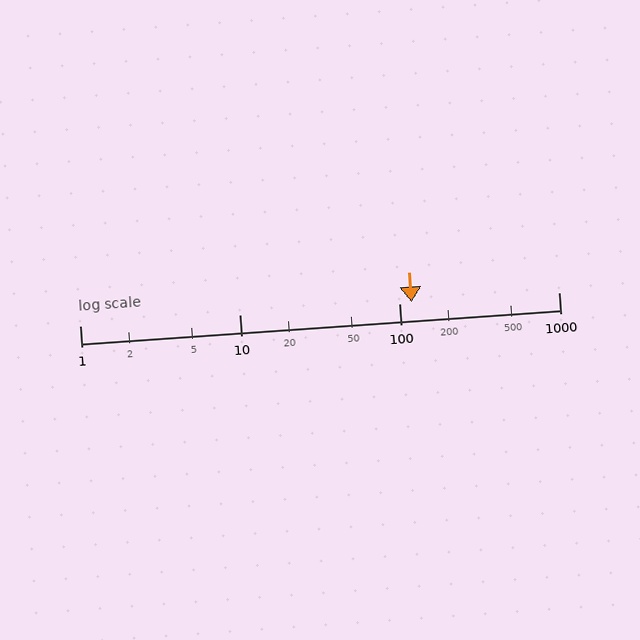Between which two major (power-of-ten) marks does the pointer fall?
The pointer is between 100 and 1000.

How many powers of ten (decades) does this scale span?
The scale spans 3 decades, from 1 to 1000.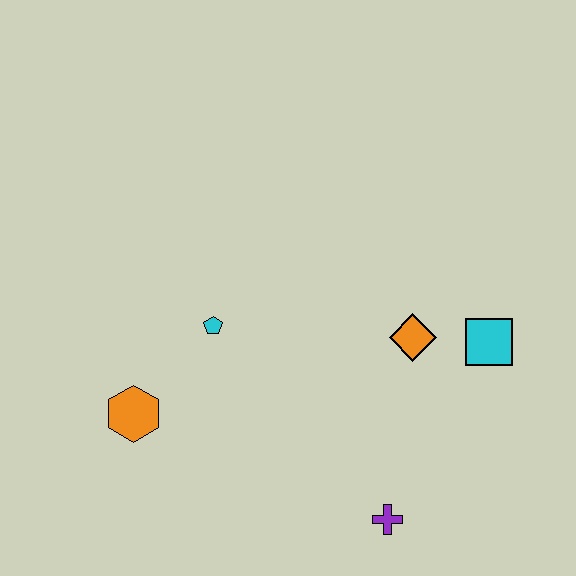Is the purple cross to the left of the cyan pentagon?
No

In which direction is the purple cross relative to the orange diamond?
The purple cross is below the orange diamond.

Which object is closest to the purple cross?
The orange diamond is closest to the purple cross.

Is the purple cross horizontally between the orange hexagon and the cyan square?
Yes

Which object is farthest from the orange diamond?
The orange hexagon is farthest from the orange diamond.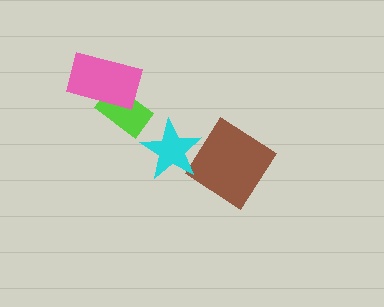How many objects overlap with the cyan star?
0 objects overlap with the cyan star.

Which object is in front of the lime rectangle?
The pink rectangle is in front of the lime rectangle.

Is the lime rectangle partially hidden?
Yes, it is partially covered by another shape.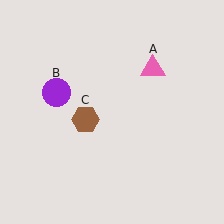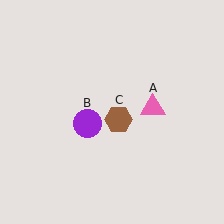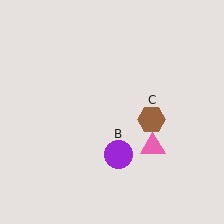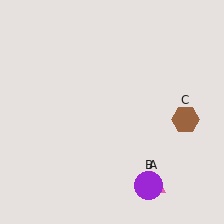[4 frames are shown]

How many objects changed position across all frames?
3 objects changed position: pink triangle (object A), purple circle (object B), brown hexagon (object C).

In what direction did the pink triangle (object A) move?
The pink triangle (object A) moved down.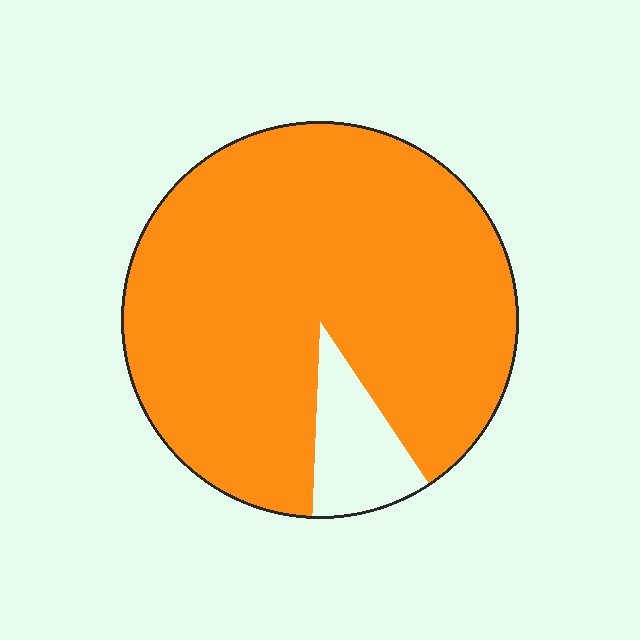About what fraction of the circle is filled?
About nine tenths (9/10).